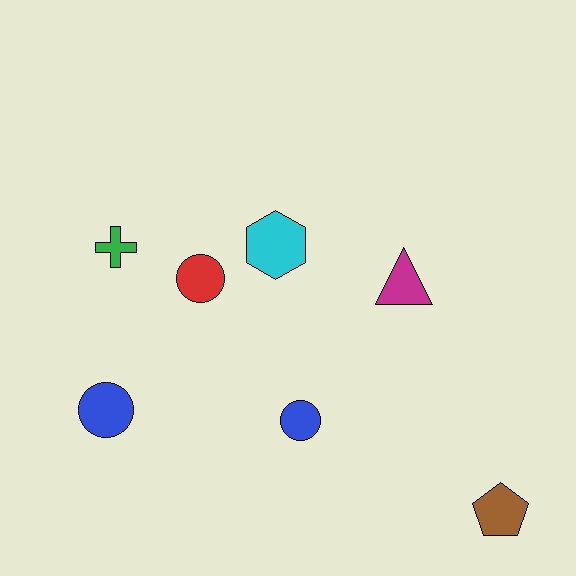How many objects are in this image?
There are 7 objects.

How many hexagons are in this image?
There is 1 hexagon.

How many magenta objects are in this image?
There is 1 magenta object.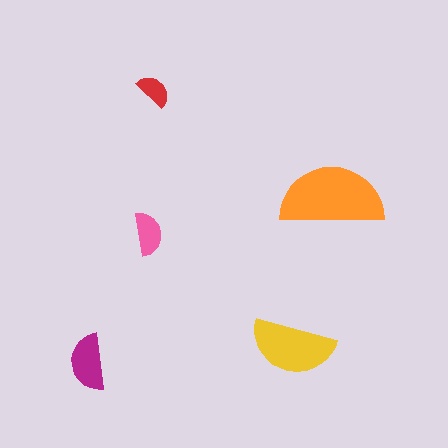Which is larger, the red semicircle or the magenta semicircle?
The magenta one.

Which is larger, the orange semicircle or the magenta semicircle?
The orange one.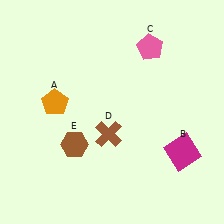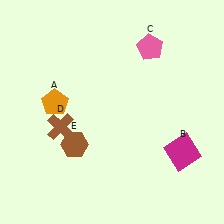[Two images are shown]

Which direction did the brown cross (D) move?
The brown cross (D) moved left.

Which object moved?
The brown cross (D) moved left.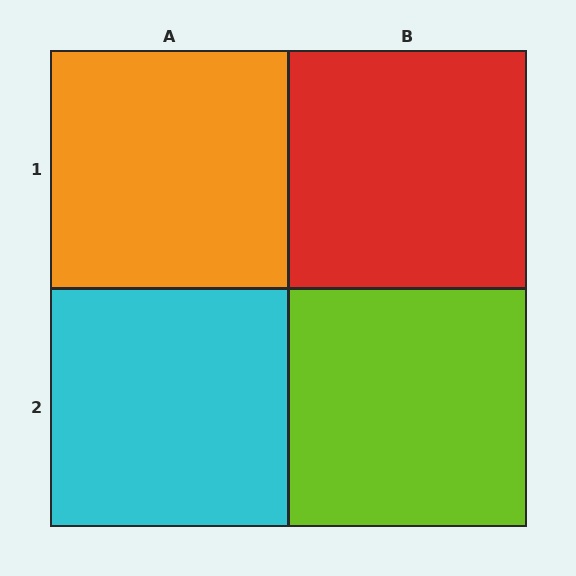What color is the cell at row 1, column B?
Red.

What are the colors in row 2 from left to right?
Cyan, lime.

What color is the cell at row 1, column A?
Orange.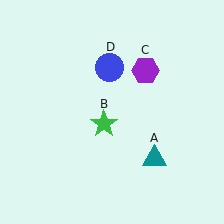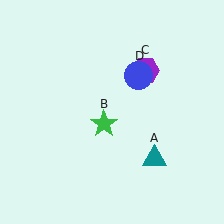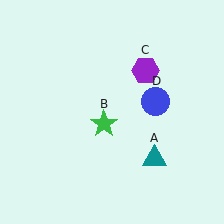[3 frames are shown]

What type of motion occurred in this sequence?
The blue circle (object D) rotated clockwise around the center of the scene.